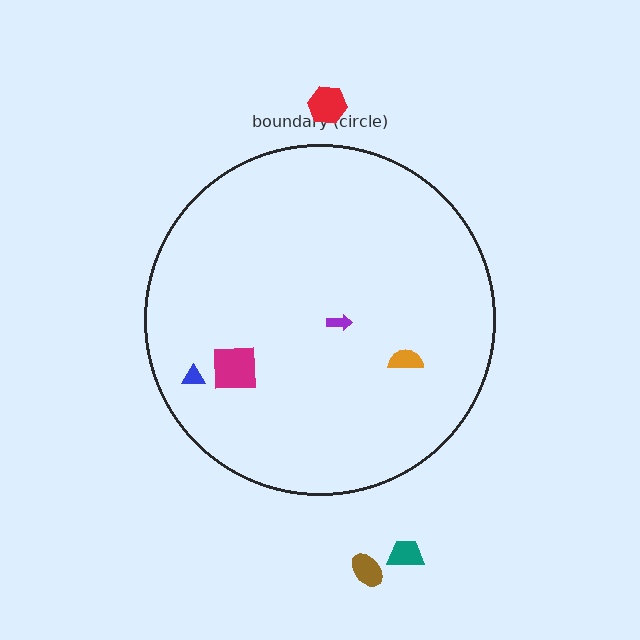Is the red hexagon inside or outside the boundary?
Outside.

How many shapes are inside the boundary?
4 inside, 3 outside.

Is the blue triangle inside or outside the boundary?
Inside.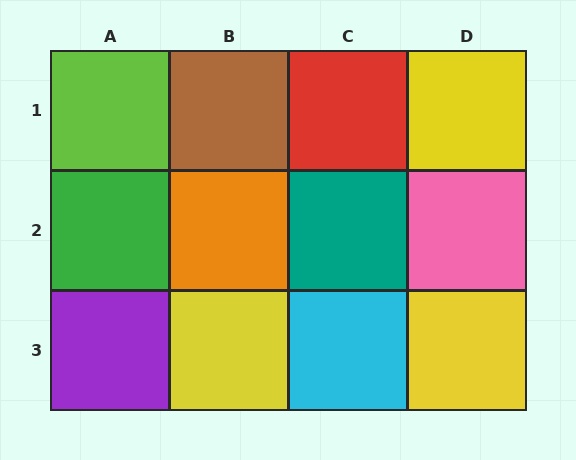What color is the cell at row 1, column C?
Red.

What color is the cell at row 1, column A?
Lime.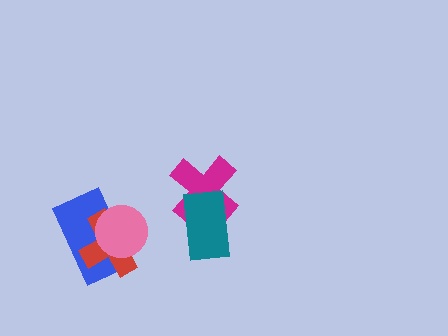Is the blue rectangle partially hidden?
Yes, it is partially covered by another shape.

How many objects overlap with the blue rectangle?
2 objects overlap with the blue rectangle.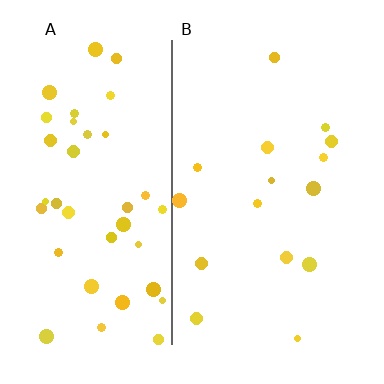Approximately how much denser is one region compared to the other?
Approximately 2.6× — region A over region B.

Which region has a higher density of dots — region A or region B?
A (the left).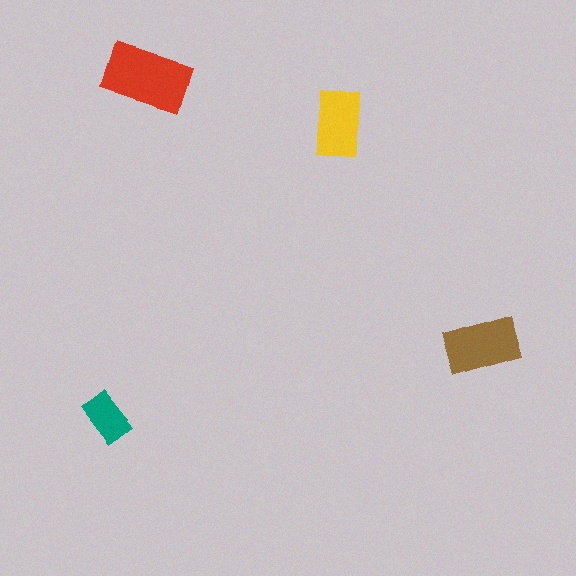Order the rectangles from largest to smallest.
the red one, the brown one, the yellow one, the teal one.